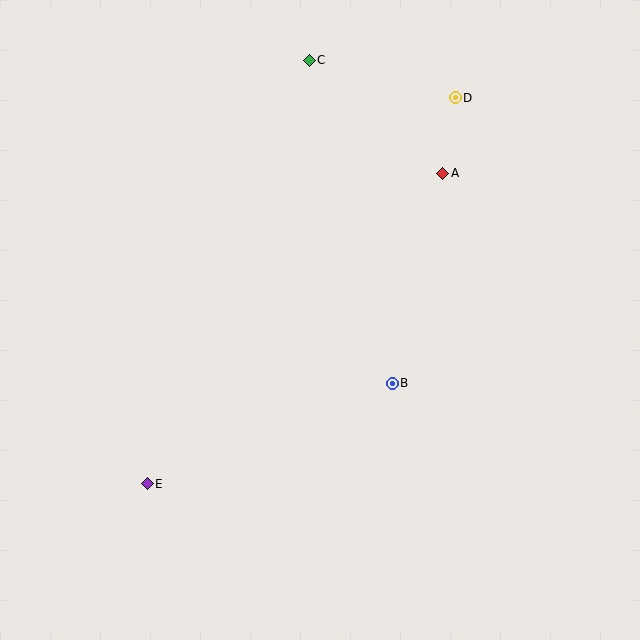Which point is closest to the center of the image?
Point B at (392, 383) is closest to the center.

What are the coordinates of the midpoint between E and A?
The midpoint between E and A is at (295, 328).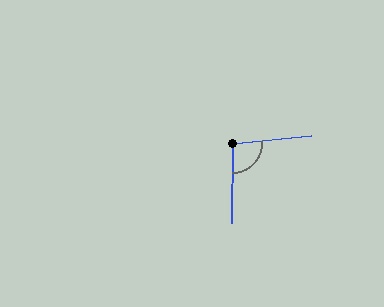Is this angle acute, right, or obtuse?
It is obtuse.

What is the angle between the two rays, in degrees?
Approximately 96 degrees.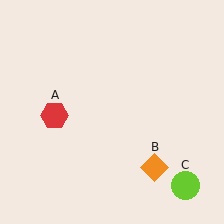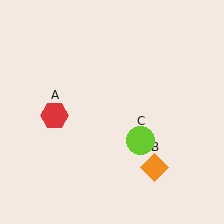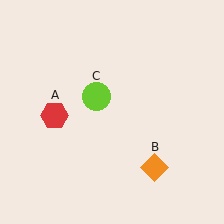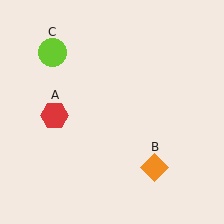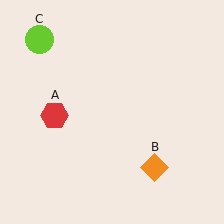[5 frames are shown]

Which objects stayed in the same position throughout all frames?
Red hexagon (object A) and orange diamond (object B) remained stationary.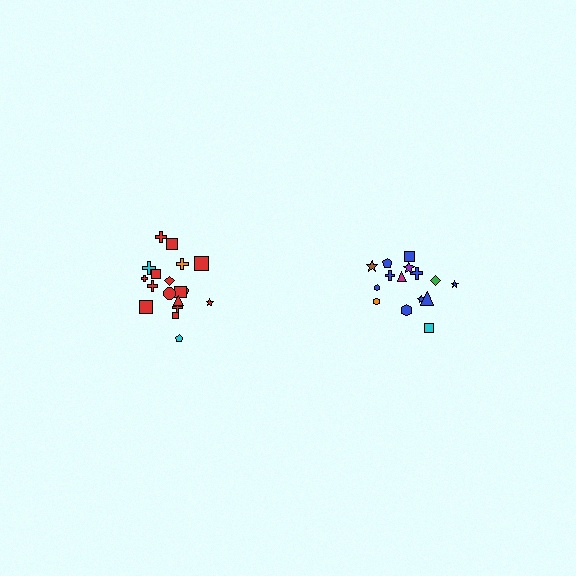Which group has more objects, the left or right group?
The left group.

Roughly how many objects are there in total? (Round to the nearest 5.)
Roughly 35 objects in total.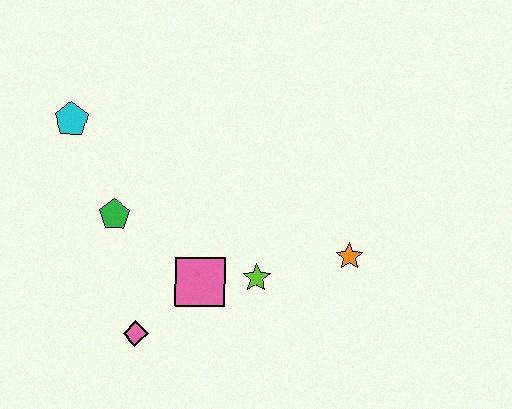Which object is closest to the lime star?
The pink square is closest to the lime star.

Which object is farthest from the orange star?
The cyan pentagon is farthest from the orange star.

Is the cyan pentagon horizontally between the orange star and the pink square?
No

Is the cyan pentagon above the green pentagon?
Yes